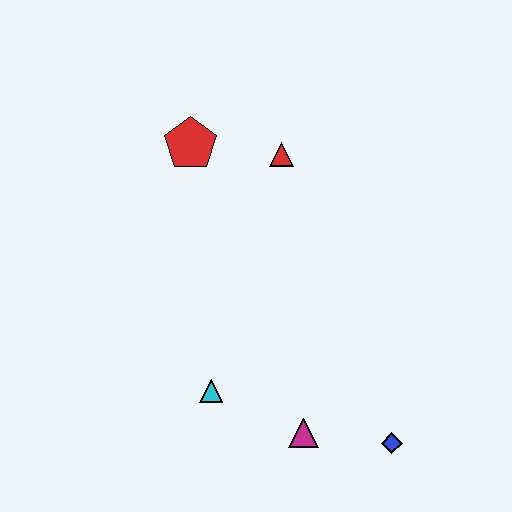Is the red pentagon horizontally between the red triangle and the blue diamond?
No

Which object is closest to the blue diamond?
The magenta triangle is closest to the blue diamond.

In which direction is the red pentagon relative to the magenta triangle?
The red pentagon is above the magenta triangle.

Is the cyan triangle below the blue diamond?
No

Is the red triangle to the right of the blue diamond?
No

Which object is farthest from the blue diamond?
The red pentagon is farthest from the blue diamond.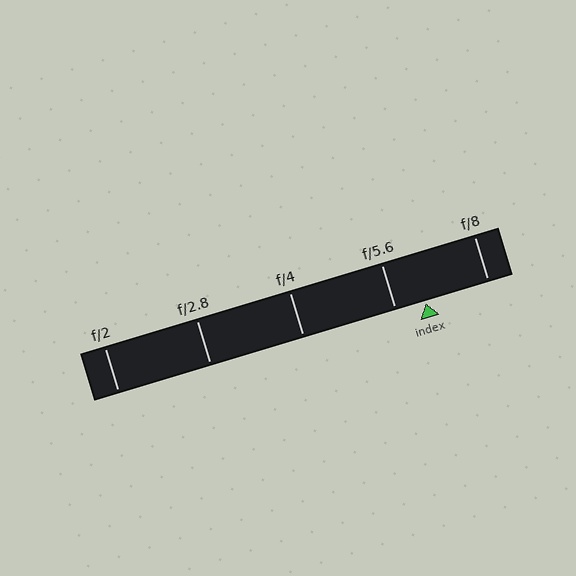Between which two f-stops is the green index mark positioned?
The index mark is between f/5.6 and f/8.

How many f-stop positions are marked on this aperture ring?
There are 5 f-stop positions marked.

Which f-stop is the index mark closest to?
The index mark is closest to f/5.6.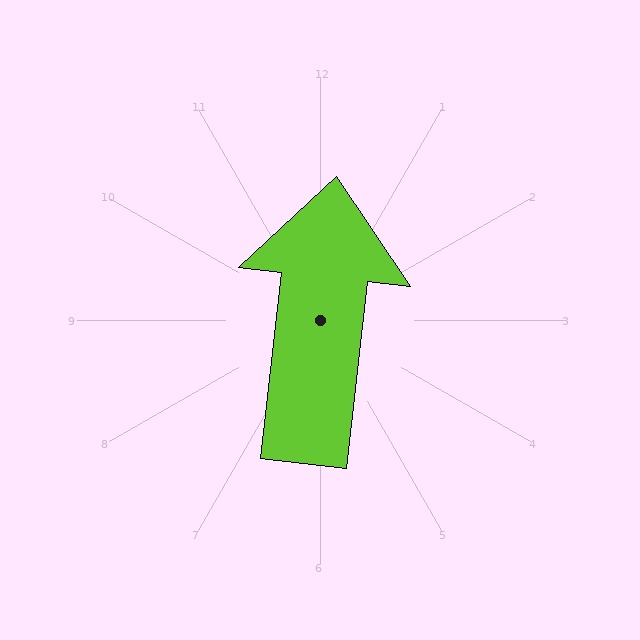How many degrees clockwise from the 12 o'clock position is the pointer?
Approximately 6 degrees.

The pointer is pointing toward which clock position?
Roughly 12 o'clock.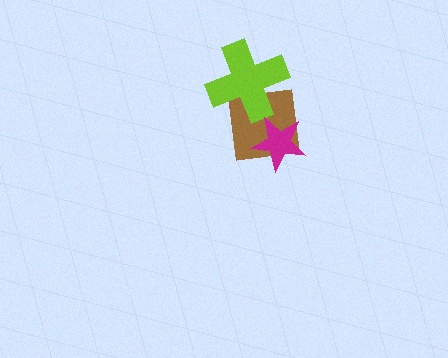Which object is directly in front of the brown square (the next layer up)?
The lime cross is directly in front of the brown square.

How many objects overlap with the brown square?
2 objects overlap with the brown square.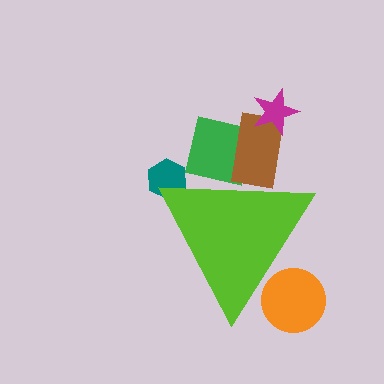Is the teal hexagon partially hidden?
Yes, the teal hexagon is partially hidden behind the lime triangle.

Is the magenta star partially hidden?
No, the magenta star is fully visible.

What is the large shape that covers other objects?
A lime triangle.